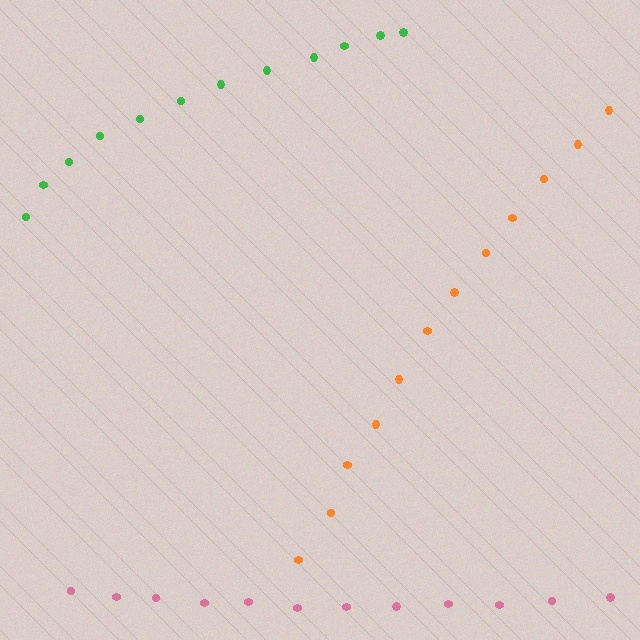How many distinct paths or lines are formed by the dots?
There are 3 distinct paths.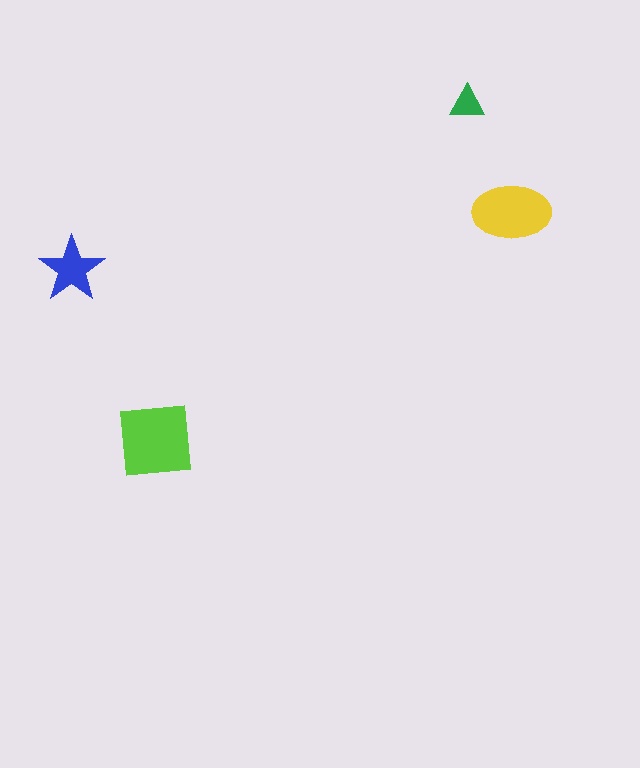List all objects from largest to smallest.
The lime square, the yellow ellipse, the blue star, the green triangle.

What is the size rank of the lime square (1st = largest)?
1st.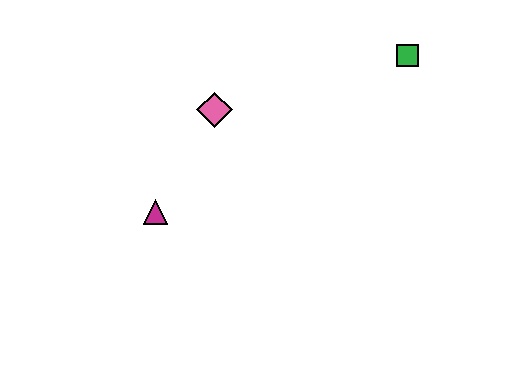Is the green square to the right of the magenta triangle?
Yes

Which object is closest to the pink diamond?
The magenta triangle is closest to the pink diamond.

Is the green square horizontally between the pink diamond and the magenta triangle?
No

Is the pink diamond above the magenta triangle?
Yes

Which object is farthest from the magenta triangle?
The green square is farthest from the magenta triangle.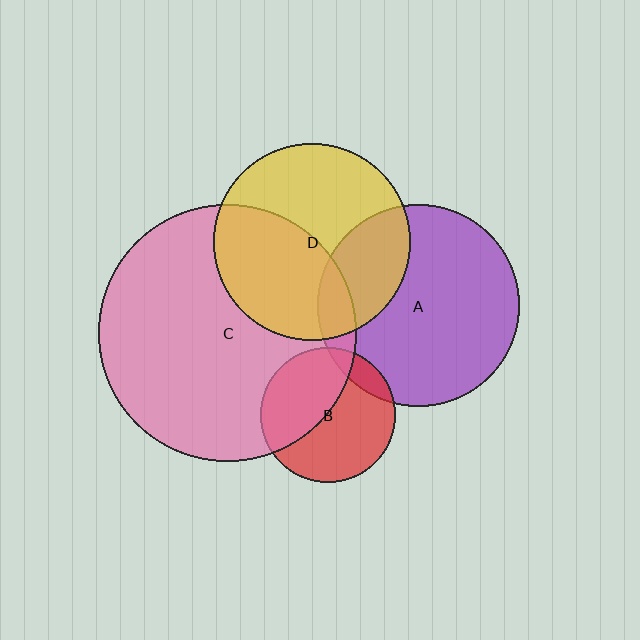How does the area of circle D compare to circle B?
Approximately 2.1 times.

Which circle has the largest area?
Circle C (pink).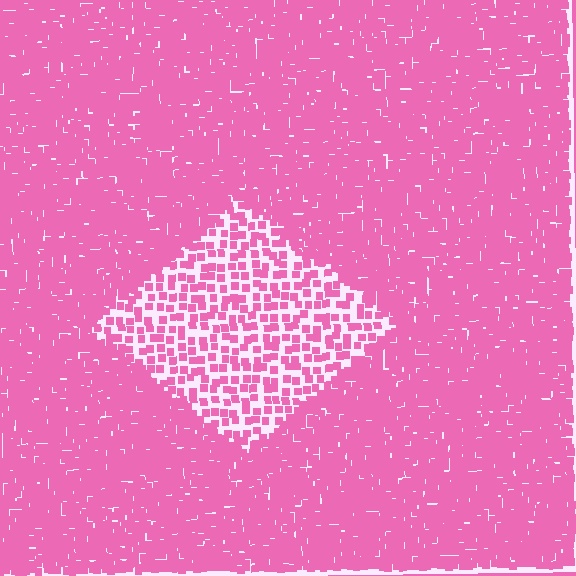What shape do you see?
I see a diamond.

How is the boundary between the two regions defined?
The boundary is defined by a change in element density (approximately 2.6x ratio). All elements are the same color, size, and shape.